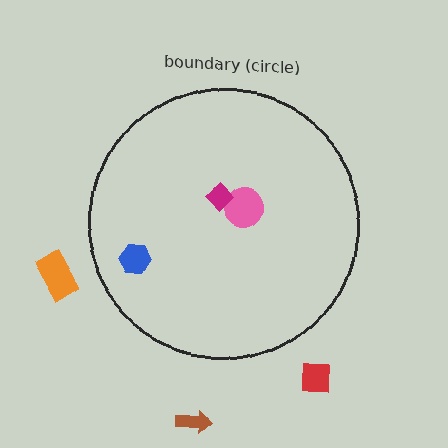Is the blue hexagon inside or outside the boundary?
Inside.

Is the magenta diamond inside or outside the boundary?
Inside.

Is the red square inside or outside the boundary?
Outside.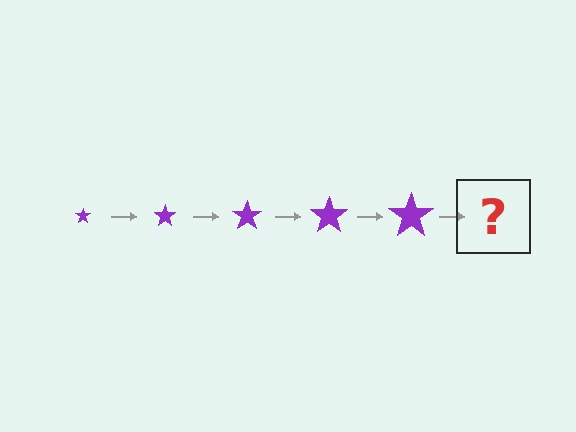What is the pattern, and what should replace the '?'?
The pattern is that the star gets progressively larger each step. The '?' should be a purple star, larger than the previous one.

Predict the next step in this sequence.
The next step is a purple star, larger than the previous one.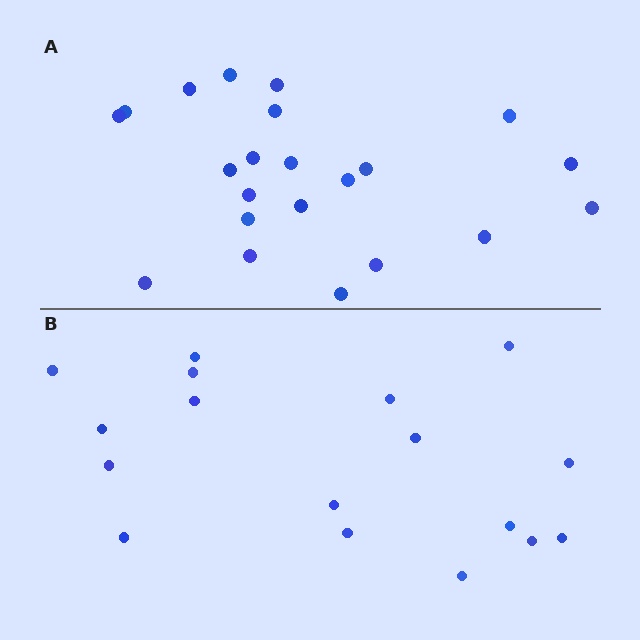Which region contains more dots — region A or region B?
Region A (the top region) has more dots.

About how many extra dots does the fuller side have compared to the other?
Region A has about 5 more dots than region B.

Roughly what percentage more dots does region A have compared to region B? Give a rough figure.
About 30% more.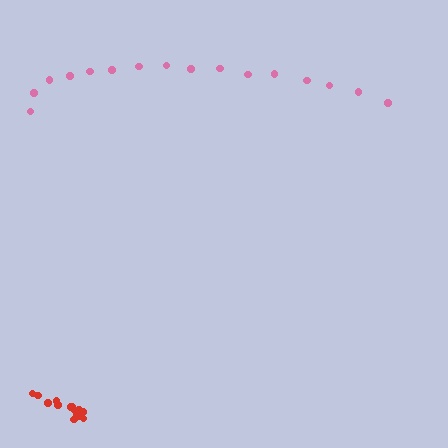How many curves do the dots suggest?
There are 2 distinct paths.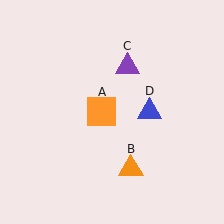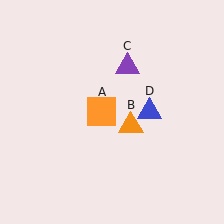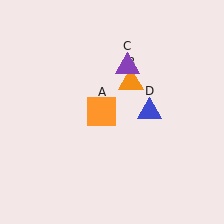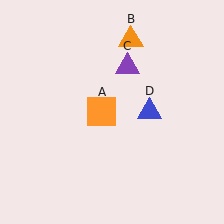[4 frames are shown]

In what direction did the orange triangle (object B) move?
The orange triangle (object B) moved up.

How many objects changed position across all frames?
1 object changed position: orange triangle (object B).